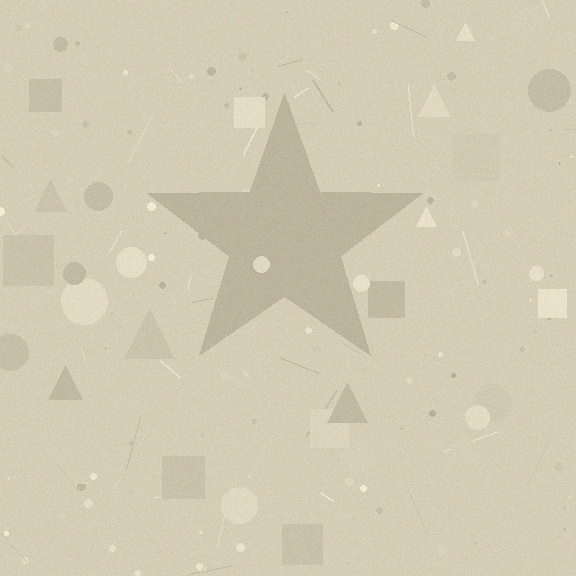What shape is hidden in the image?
A star is hidden in the image.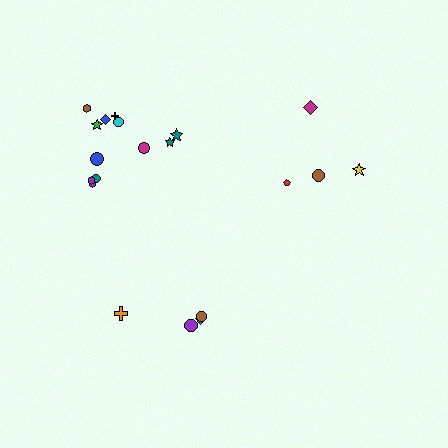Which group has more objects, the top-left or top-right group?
The top-left group.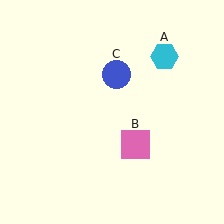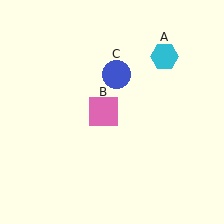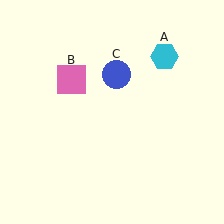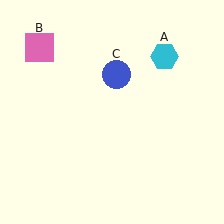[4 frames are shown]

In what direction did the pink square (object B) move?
The pink square (object B) moved up and to the left.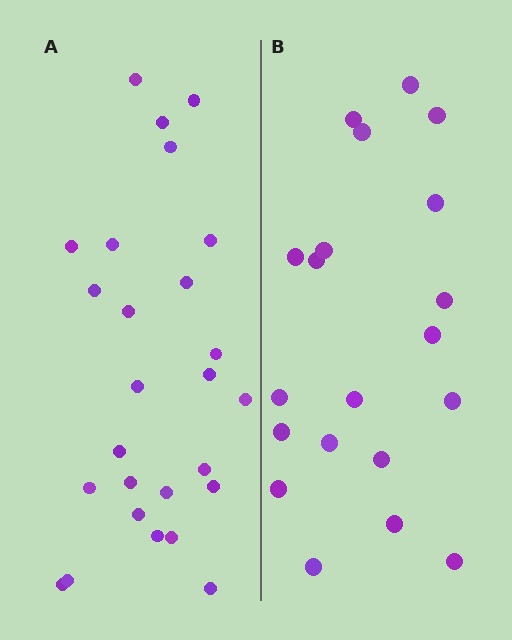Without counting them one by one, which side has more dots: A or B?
Region A (the left region) has more dots.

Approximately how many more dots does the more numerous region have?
Region A has about 6 more dots than region B.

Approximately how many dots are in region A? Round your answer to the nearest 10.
About 30 dots. (The exact count is 26, which rounds to 30.)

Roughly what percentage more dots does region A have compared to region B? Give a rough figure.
About 30% more.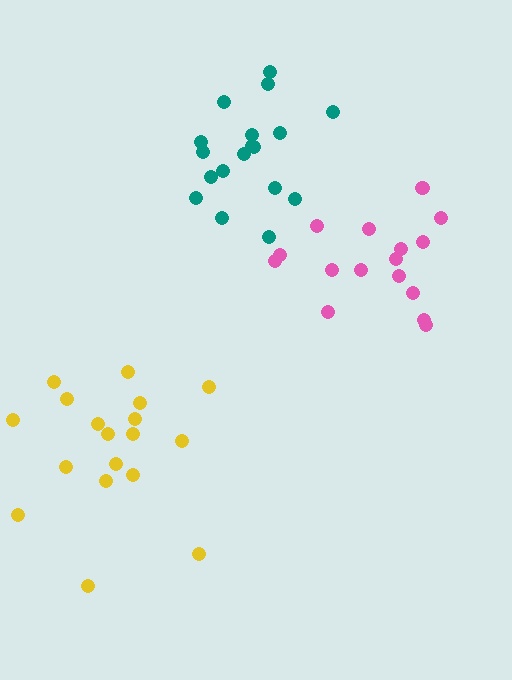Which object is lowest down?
The yellow cluster is bottommost.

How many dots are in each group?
Group 1: 16 dots, Group 2: 18 dots, Group 3: 18 dots (52 total).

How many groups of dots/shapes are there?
There are 3 groups.